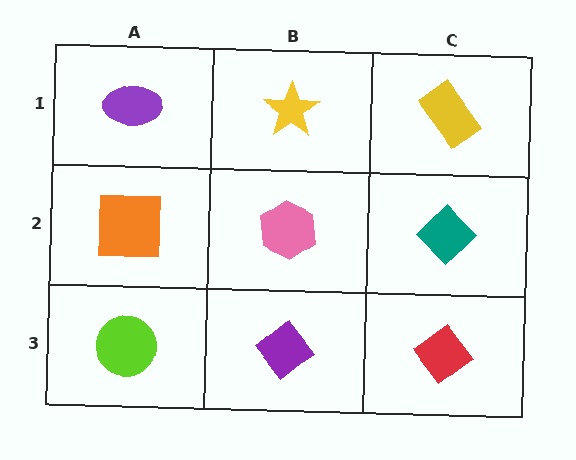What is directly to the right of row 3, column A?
A purple diamond.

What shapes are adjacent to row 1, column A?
An orange square (row 2, column A), a yellow star (row 1, column B).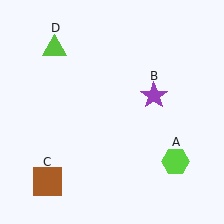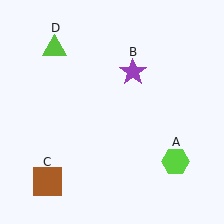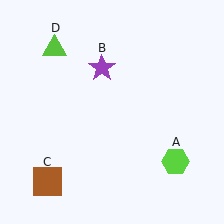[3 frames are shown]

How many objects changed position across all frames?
1 object changed position: purple star (object B).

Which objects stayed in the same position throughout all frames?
Lime hexagon (object A) and brown square (object C) and lime triangle (object D) remained stationary.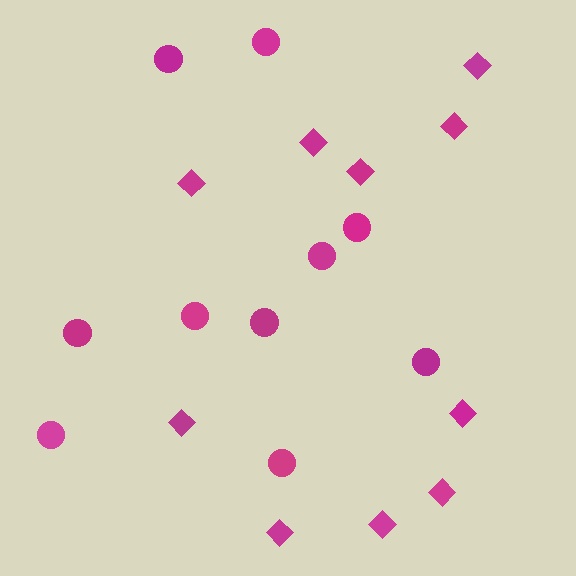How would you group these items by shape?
There are 2 groups: one group of circles (10) and one group of diamonds (10).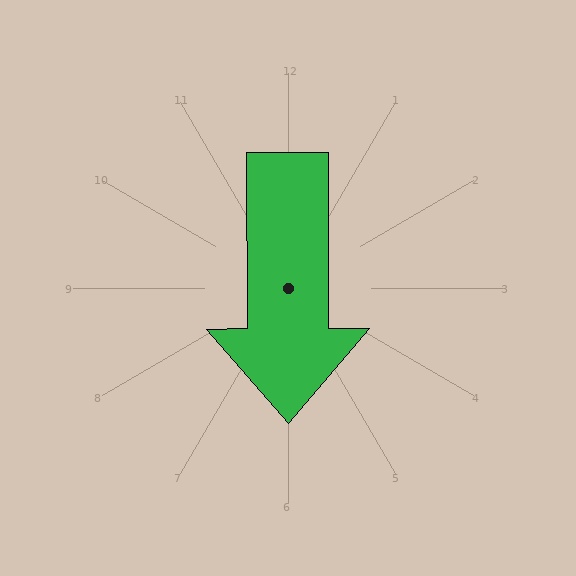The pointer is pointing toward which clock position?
Roughly 6 o'clock.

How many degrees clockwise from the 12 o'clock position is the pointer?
Approximately 180 degrees.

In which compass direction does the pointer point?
South.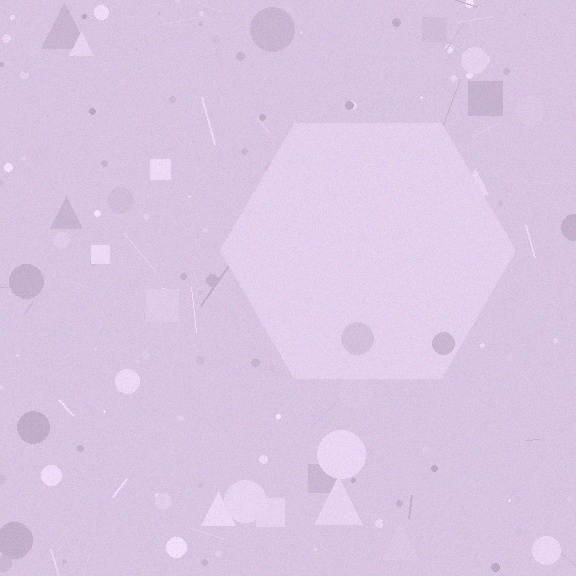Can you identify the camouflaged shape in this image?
The camouflaged shape is a hexagon.